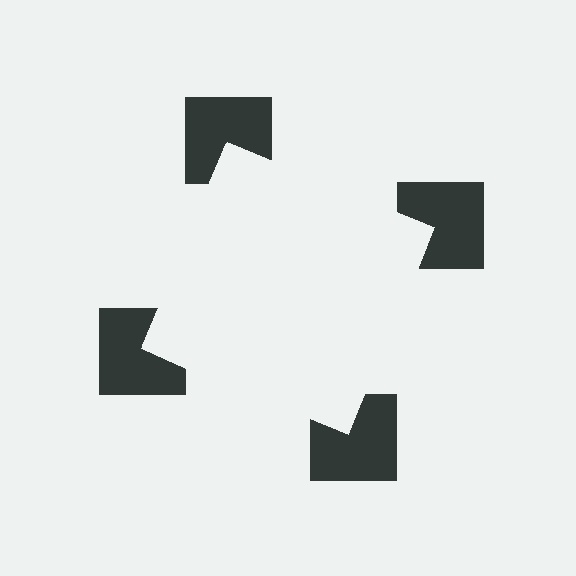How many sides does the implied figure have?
4 sides.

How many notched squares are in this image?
There are 4 — one at each vertex of the illusory square.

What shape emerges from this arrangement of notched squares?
An illusory square — its edges are inferred from the aligned wedge cuts in the notched squares, not physically drawn.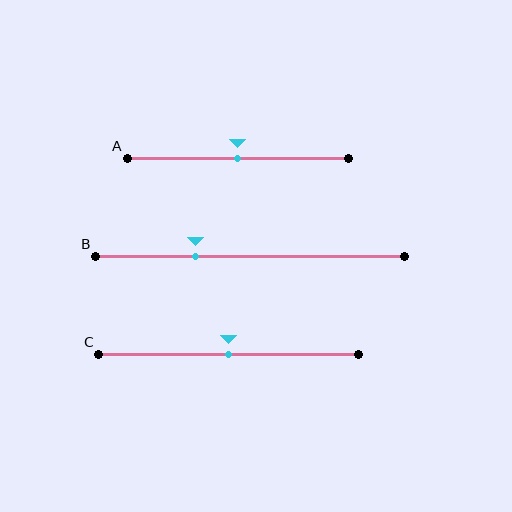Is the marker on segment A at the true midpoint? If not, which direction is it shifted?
Yes, the marker on segment A is at the true midpoint.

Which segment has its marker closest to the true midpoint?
Segment A has its marker closest to the true midpoint.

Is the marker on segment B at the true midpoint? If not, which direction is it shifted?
No, the marker on segment B is shifted to the left by about 18% of the segment length.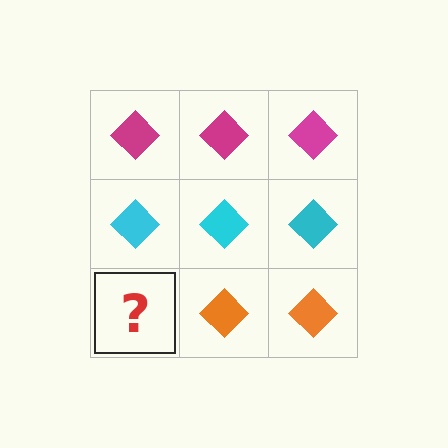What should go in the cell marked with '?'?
The missing cell should contain an orange diamond.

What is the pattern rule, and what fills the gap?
The rule is that each row has a consistent color. The gap should be filled with an orange diamond.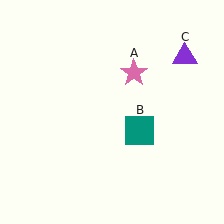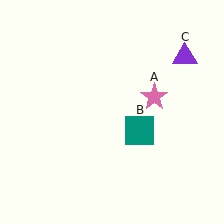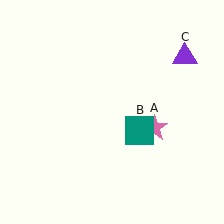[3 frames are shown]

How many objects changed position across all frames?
1 object changed position: pink star (object A).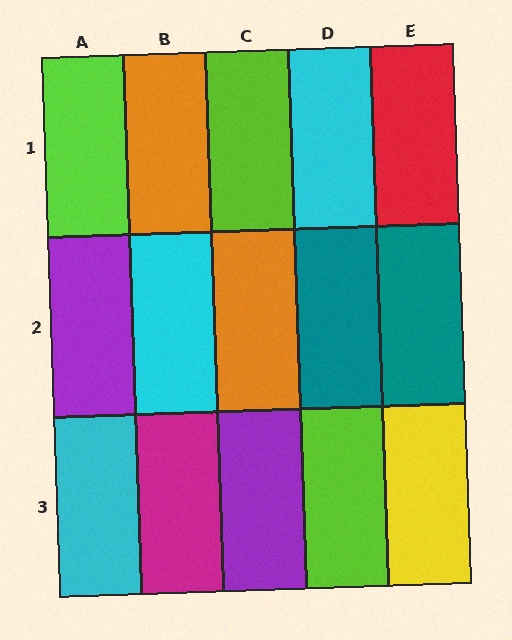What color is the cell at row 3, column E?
Yellow.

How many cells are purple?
2 cells are purple.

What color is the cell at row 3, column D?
Lime.